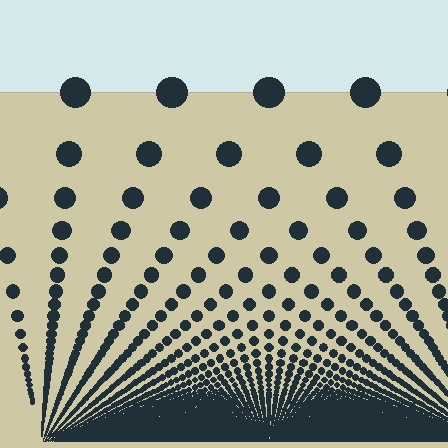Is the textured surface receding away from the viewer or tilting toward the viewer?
The surface appears to tilt toward the viewer. Texture elements get larger and sparser toward the top.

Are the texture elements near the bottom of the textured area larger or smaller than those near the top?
Smaller. The gradient is inverted — elements near the bottom are smaller and denser.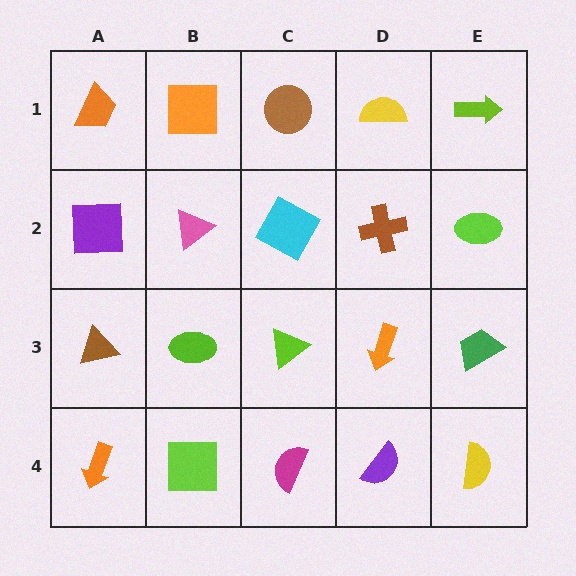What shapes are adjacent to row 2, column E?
A lime arrow (row 1, column E), a green trapezoid (row 3, column E), a brown cross (row 2, column D).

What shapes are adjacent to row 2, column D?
A yellow semicircle (row 1, column D), an orange arrow (row 3, column D), a cyan square (row 2, column C), a lime ellipse (row 2, column E).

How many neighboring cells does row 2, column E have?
3.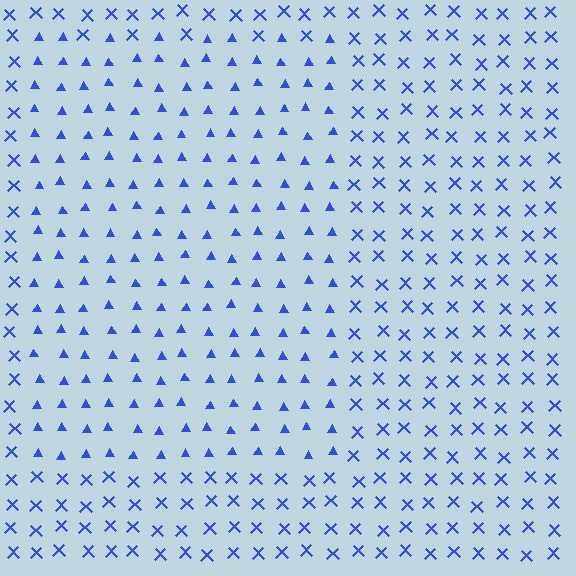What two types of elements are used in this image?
The image uses triangles inside the rectangle region and X marks outside it.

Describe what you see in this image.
The image is filled with small blue elements arranged in a uniform grid. A rectangle-shaped region contains triangles, while the surrounding area contains X marks. The boundary is defined purely by the change in element shape.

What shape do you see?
I see a rectangle.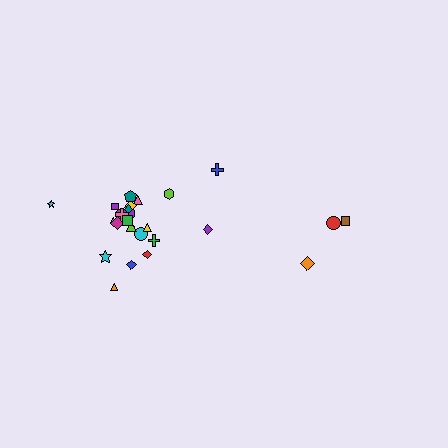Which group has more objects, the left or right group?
The left group.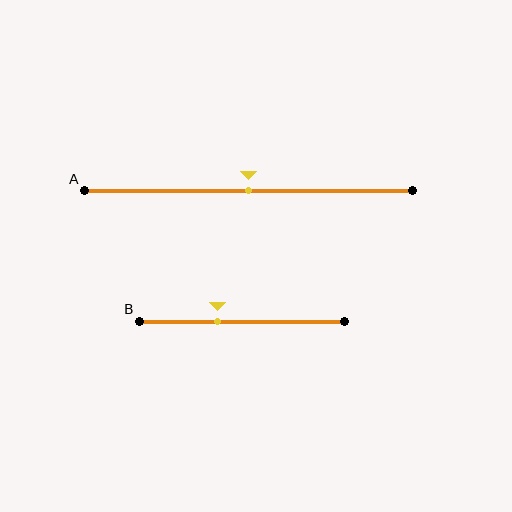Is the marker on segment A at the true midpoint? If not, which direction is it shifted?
Yes, the marker on segment A is at the true midpoint.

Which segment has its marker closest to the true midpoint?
Segment A has its marker closest to the true midpoint.